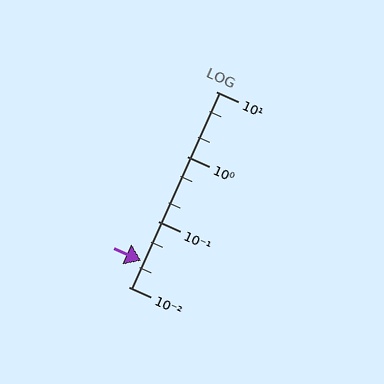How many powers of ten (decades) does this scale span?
The scale spans 3 decades, from 0.01 to 10.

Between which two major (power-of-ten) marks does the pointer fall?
The pointer is between 0.01 and 0.1.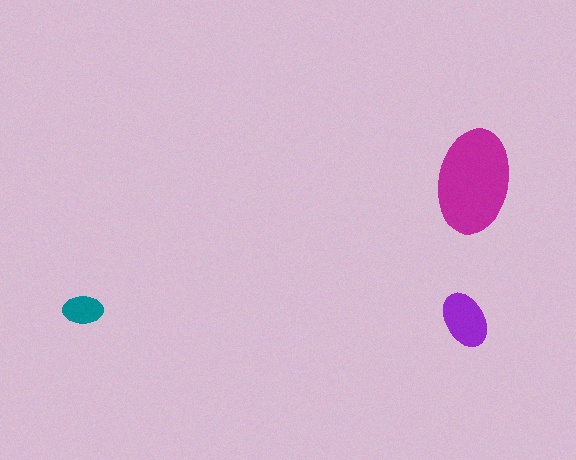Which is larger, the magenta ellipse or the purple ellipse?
The magenta one.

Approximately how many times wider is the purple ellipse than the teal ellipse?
About 1.5 times wider.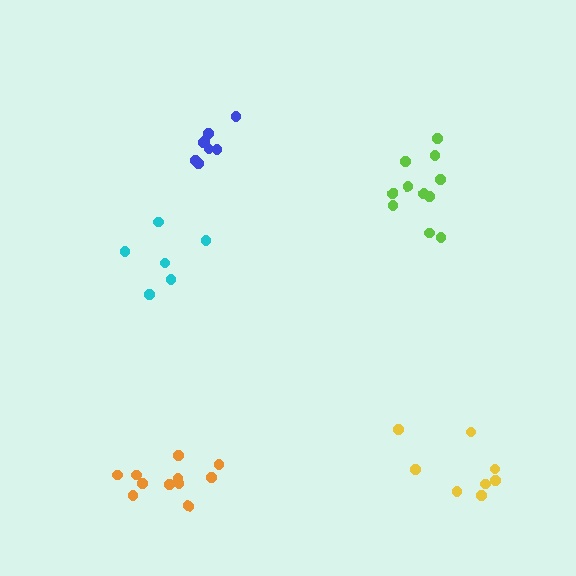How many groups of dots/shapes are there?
There are 5 groups.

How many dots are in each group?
Group 1: 11 dots, Group 2: 8 dots, Group 3: 11 dots, Group 4: 6 dots, Group 5: 8 dots (44 total).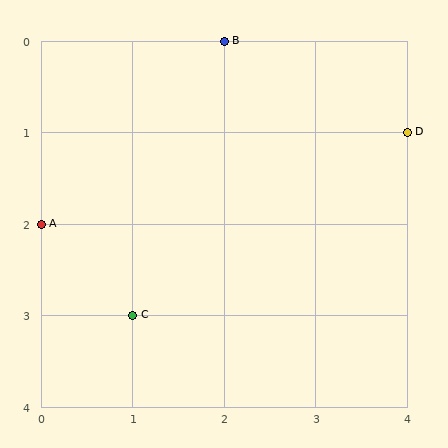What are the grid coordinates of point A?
Point A is at grid coordinates (0, 2).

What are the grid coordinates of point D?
Point D is at grid coordinates (4, 1).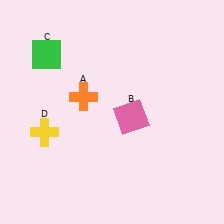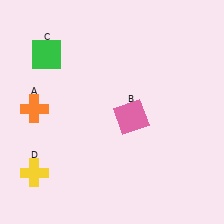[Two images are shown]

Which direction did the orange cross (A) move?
The orange cross (A) moved left.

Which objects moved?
The objects that moved are: the orange cross (A), the yellow cross (D).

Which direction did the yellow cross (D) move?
The yellow cross (D) moved down.